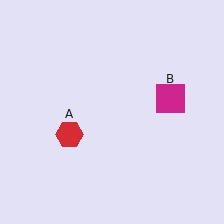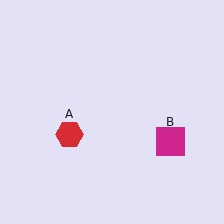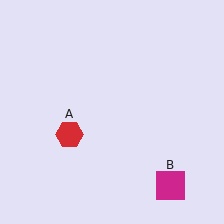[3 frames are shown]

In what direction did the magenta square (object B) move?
The magenta square (object B) moved down.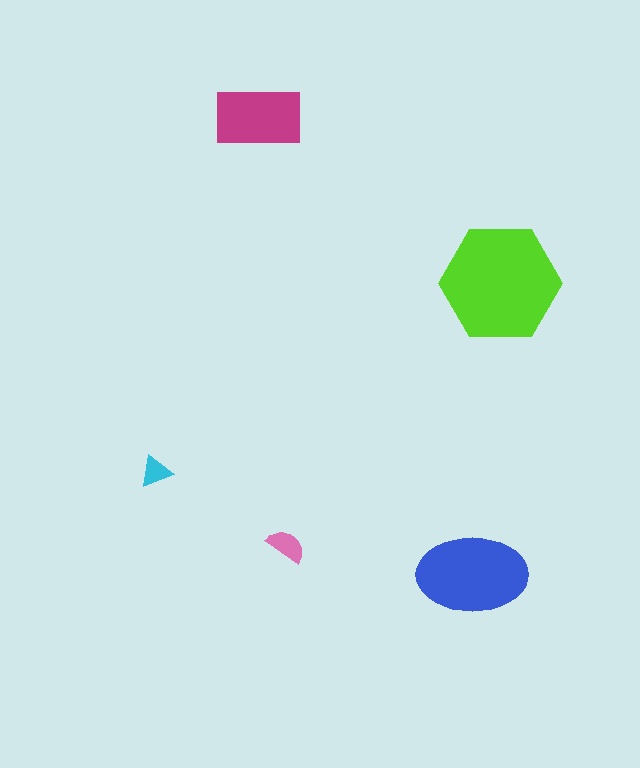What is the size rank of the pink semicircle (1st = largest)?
4th.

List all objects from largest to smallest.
The lime hexagon, the blue ellipse, the magenta rectangle, the pink semicircle, the cyan triangle.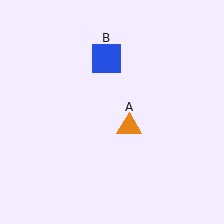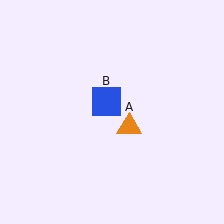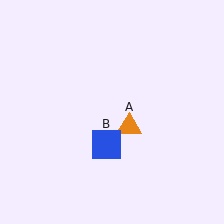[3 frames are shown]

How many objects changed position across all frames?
1 object changed position: blue square (object B).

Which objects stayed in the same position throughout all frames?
Orange triangle (object A) remained stationary.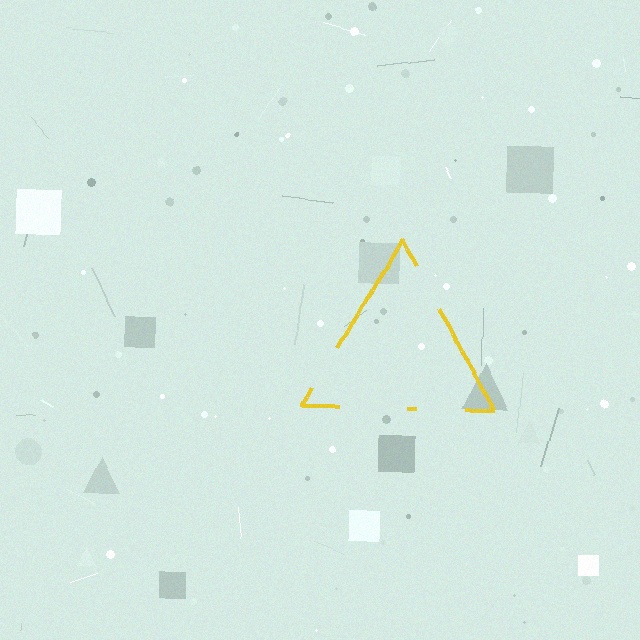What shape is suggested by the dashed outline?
The dashed outline suggests a triangle.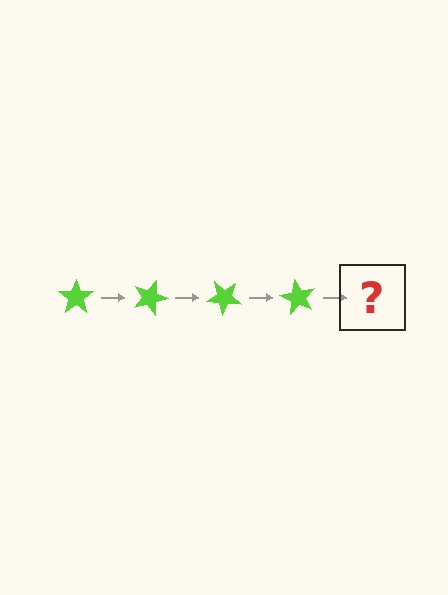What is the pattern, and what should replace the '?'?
The pattern is that the star rotates 20 degrees each step. The '?' should be a lime star rotated 80 degrees.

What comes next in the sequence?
The next element should be a lime star rotated 80 degrees.